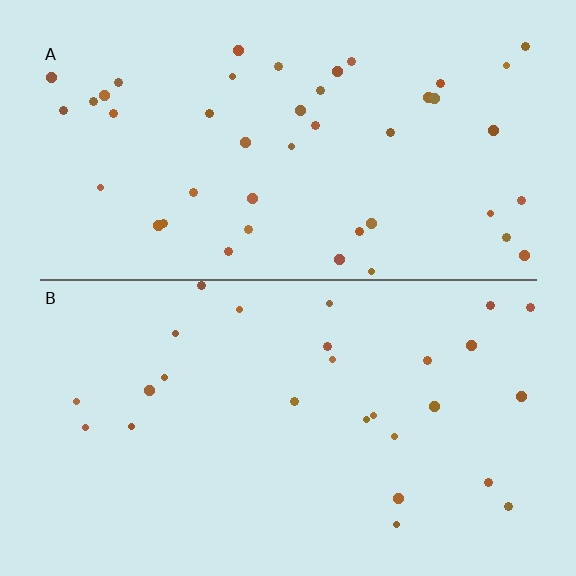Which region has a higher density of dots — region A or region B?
A (the top).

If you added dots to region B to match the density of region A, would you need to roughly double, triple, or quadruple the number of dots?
Approximately double.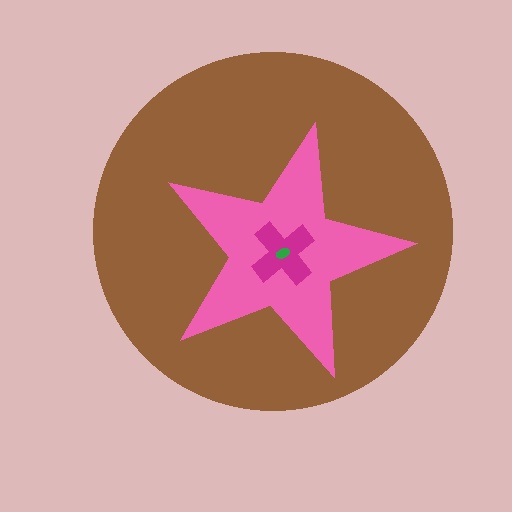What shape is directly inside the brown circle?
The pink star.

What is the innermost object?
The green ellipse.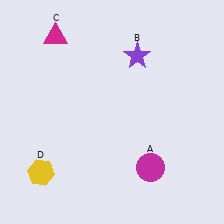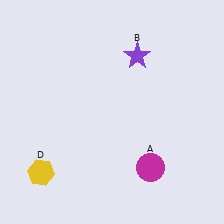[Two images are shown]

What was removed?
The magenta triangle (C) was removed in Image 2.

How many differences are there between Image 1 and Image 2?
There is 1 difference between the two images.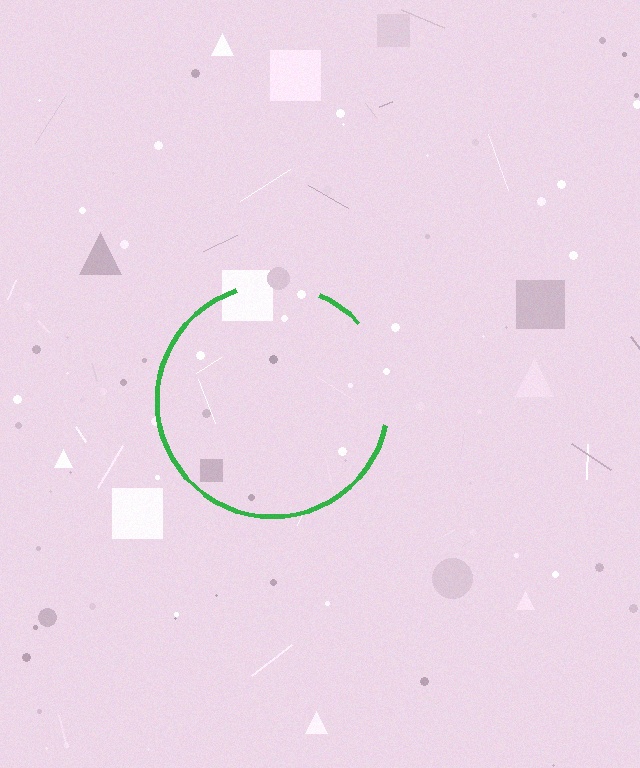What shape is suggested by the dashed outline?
The dashed outline suggests a circle.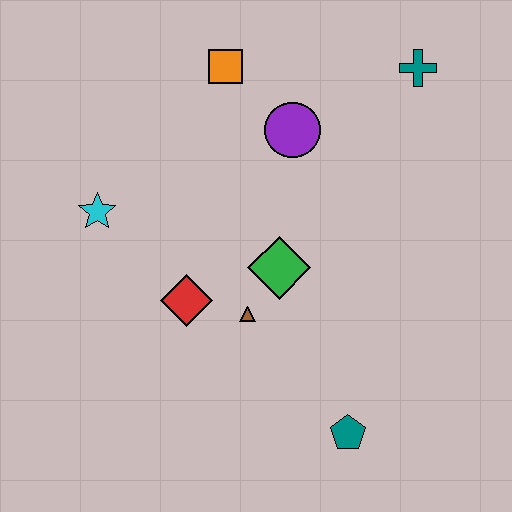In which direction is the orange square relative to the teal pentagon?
The orange square is above the teal pentagon.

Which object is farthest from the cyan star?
The teal cross is farthest from the cyan star.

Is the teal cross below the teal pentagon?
No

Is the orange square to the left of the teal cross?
Yes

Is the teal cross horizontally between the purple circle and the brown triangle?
No